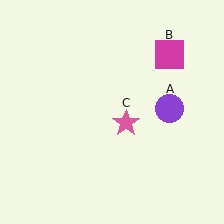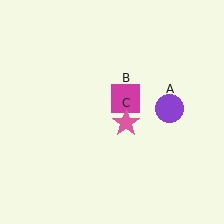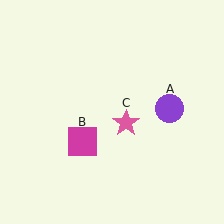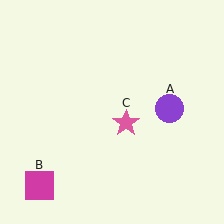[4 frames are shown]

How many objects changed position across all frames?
1 object changed position: magenta square (object B).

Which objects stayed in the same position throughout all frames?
Purple circle (object A) and pink star (object C) remained stationary.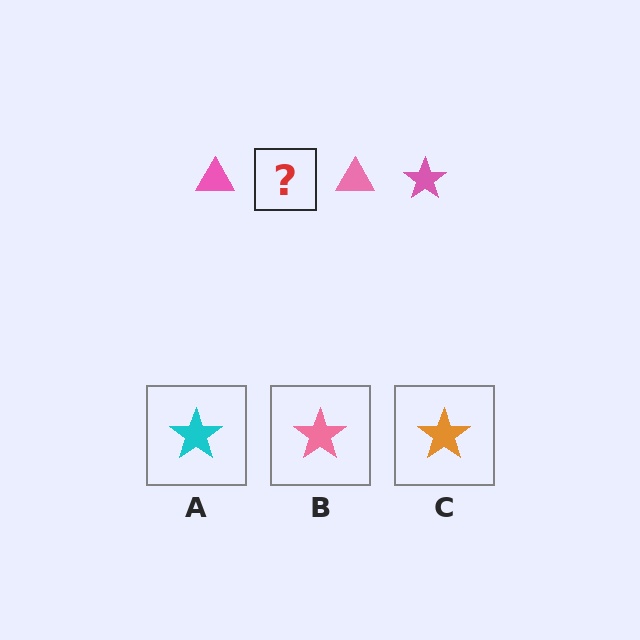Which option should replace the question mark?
Option B.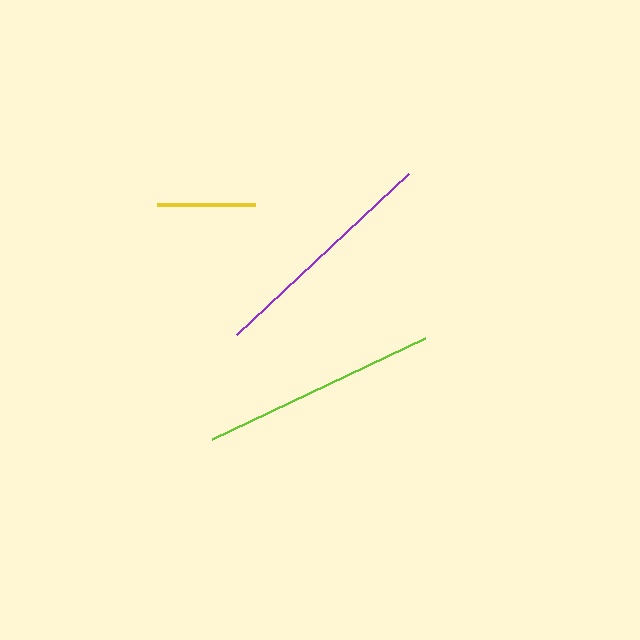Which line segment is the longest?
The lime line is the longest at approximately 235 pixels.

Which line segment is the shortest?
The yellow line is the shortest at approximately 97 pixels.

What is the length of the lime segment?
The lime segment is approximately 235 pixels long.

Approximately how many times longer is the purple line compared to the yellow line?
The purple line is approximately 2.4 times the length of the yellow line.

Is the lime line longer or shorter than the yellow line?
The lime line is longer than the yellow line.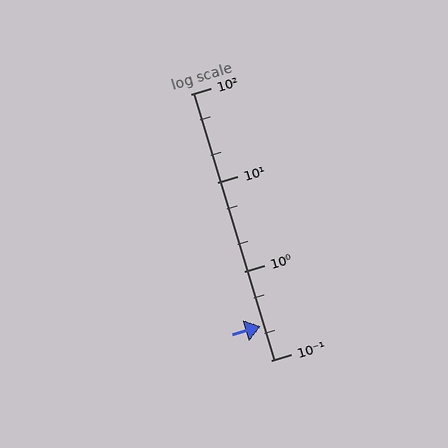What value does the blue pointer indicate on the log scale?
The pointer indicates approximately 0.24.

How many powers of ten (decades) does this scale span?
The scale spans 3 decades, from 0.1 to 100.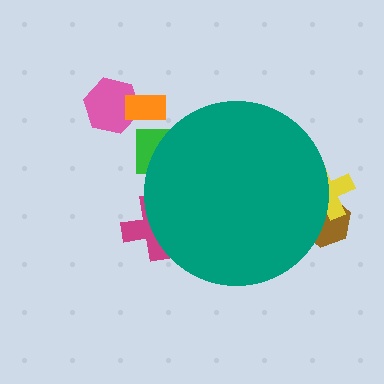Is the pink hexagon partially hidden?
No, the pink hexagon is fully visible.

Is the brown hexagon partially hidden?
Yes, the brown hexagon is partially hidden behind the teal circle.